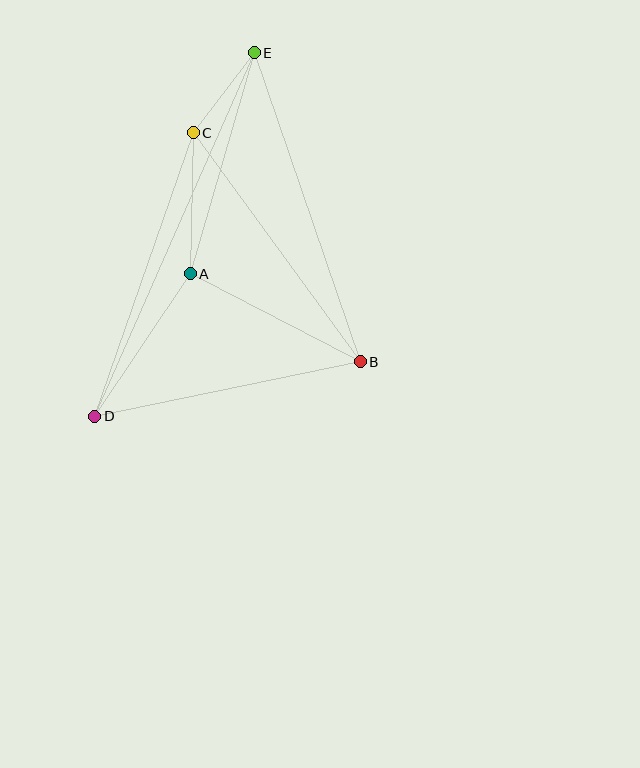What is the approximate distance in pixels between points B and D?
The distance between B and D is approximately 271 pixels.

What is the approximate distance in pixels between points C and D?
The distance between C and D is approximately 301 pixels.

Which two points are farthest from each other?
Points D and E are farthest from each other.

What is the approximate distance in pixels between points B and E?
The distance between B and E is approximately 327 pixels.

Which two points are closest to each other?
Points C and E are closest to each other.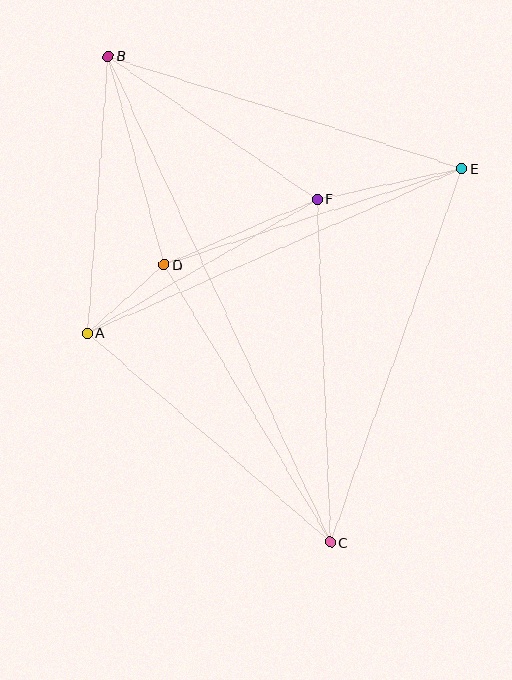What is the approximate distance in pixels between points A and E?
The distance between A and E is approximately 409 pixels.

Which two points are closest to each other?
Points A and D are closest to each other.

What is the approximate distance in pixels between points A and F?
The distance between A and F is approximately 266 pixels.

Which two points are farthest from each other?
Points B and C are farthest from each other.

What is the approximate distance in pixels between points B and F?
The distance between B and F is approximately 253 pixels.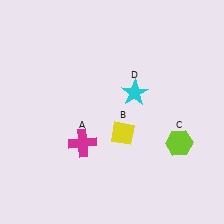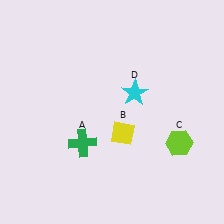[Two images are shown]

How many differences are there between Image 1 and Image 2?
There is 1 difference between the two images.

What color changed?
The cross (A) changed from magenta in Image 1 to green in Image 2.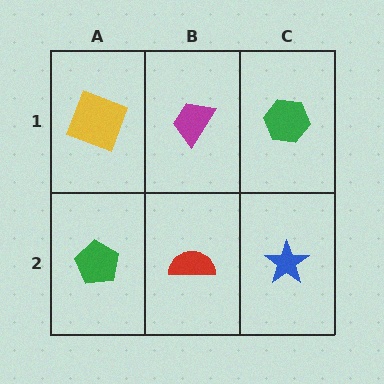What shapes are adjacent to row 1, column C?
A blue star (row 2, column C), a magenta trapezoid (row 1, column B).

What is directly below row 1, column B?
A red semicircle.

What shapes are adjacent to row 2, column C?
A green hexagon (row 1, column C), a red semicircle (row 2, column B).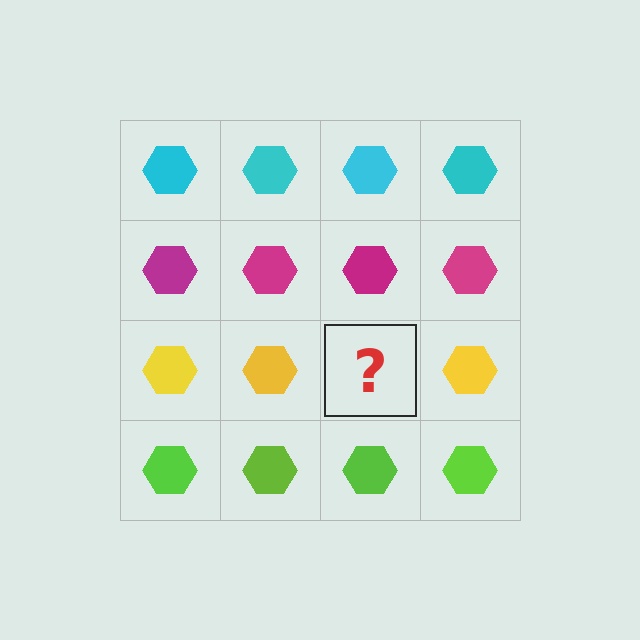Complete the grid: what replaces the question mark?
The question mark should be replaced with a yellow hexagon.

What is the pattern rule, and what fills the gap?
The rule is that each row has a consistent color. The gap should be filled with a yellow hexagon.